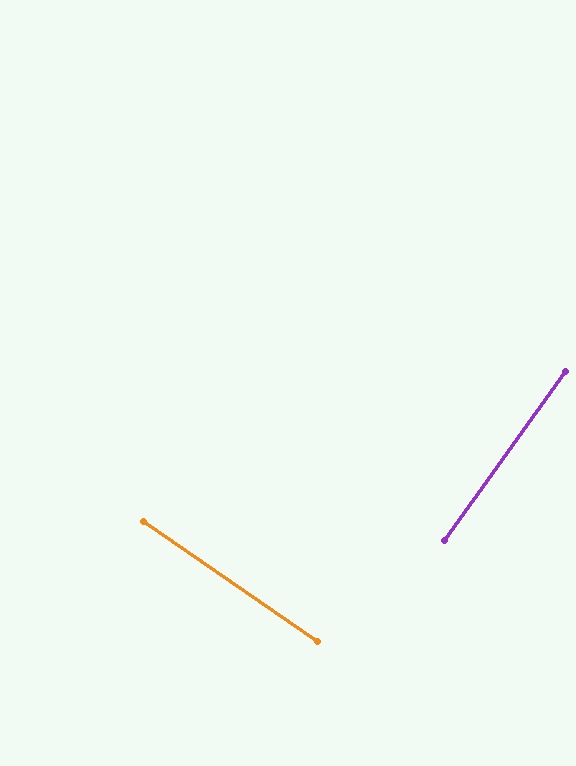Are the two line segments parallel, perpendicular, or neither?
Perpendicular — they meet at approximately 89°.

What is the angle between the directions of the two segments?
Approximately 89 degrees.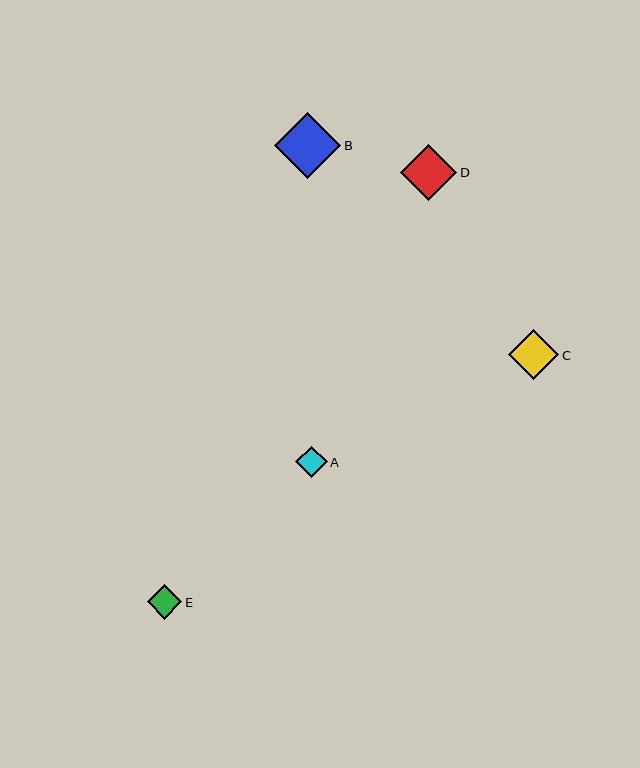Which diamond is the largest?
Diamond B is the largest with a size of approximately 66 pixels.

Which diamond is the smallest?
Diamond A is the smallest with a size of approximately 31 pixels.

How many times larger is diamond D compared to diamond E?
Diamond D is approximately 1.6 times the size of diamond E.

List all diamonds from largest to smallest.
From largest to smallest: B, D, C, E, A.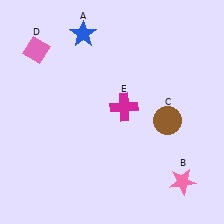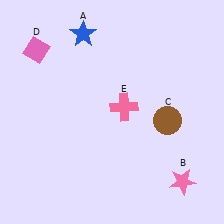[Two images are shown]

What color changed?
The cross (E) changed from magenta in Image 1 to pink in Image 2.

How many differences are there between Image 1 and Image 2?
There is 1 difference between the two images.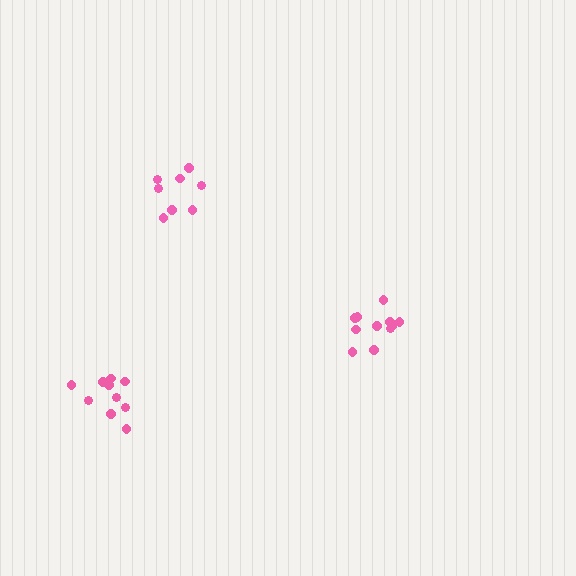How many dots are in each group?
Group 1: 10 dots, Group 2: 11 dots, Group 3: 8 dots (29 total).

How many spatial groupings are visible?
There are 3 spatial groupings.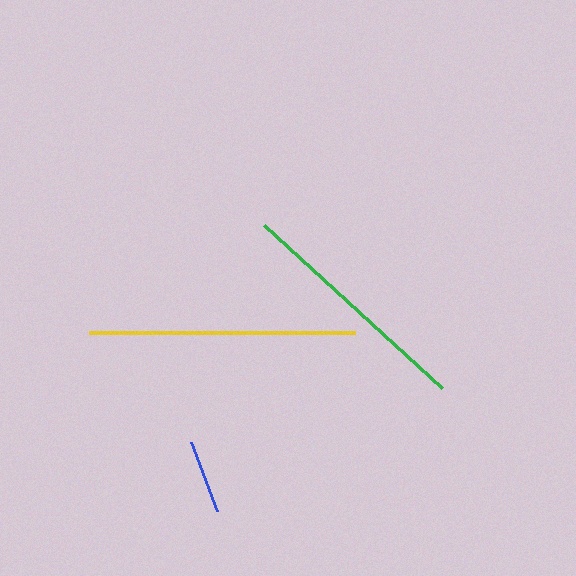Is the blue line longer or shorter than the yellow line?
The yellow line is longer than the blue line.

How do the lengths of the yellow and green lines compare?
The yellow and green lines are approximately the same length.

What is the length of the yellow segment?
The yellow segment is approximately 266 pixels long.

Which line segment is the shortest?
The blue line is the shortest at approximately 73 pixels.